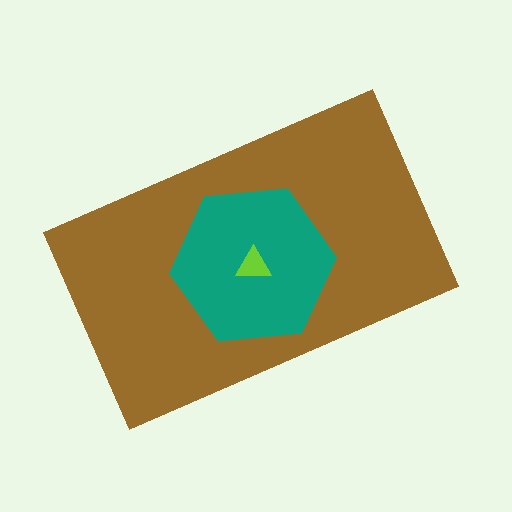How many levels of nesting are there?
3.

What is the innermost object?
The lime triangle.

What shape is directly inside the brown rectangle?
The teal hexagon.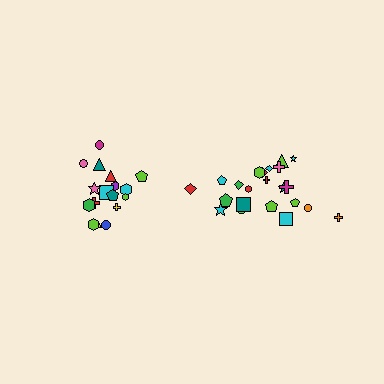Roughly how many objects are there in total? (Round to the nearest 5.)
Roughly 40 objects in total.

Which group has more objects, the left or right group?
The right group.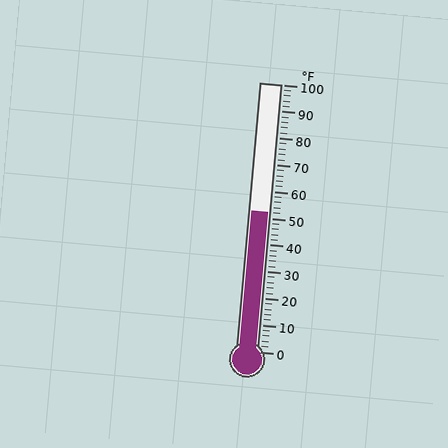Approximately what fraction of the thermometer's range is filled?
The thermometer is filled to approximately 50% of its range.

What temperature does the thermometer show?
The thermometer shows approximately 52°F.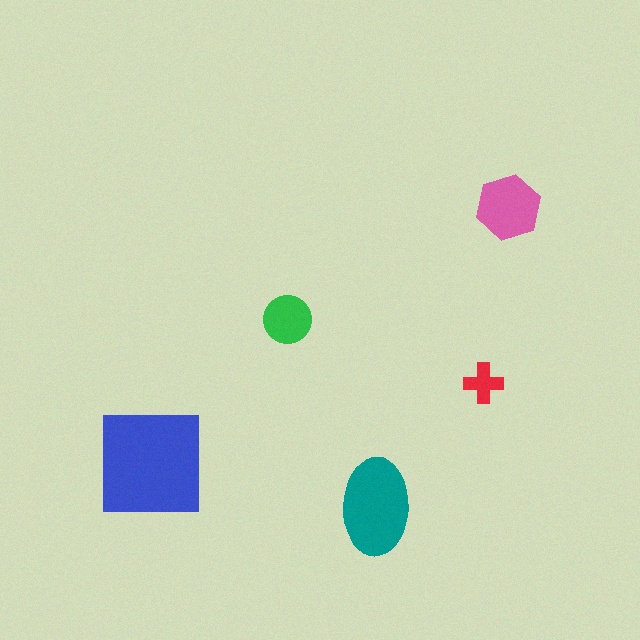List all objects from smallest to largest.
The red cross, the green circle, the pink hexagon, the teal ellipse, the blue square.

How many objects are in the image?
There are 5 objects in the image.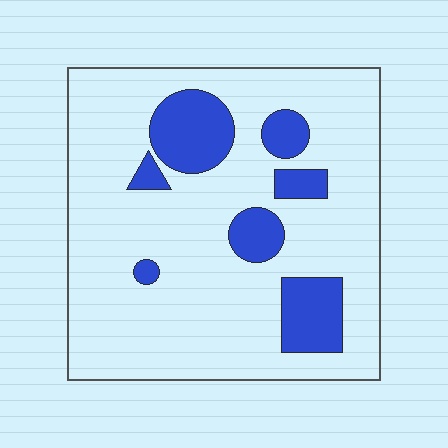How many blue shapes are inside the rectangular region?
7.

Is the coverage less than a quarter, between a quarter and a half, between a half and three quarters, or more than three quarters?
Less than a quarter.